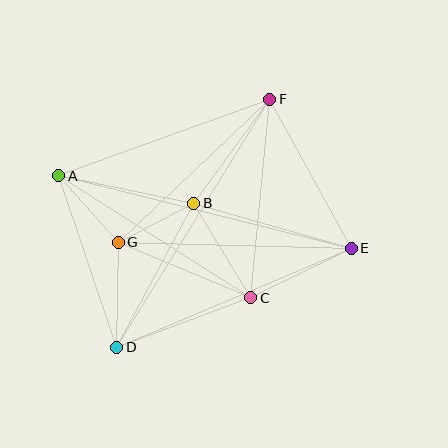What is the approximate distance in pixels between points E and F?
The distance between E and F is approximately 170 pixels.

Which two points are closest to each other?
Points B and G are closest to each other.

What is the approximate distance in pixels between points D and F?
The distance between D and F is approximately 291 pixels.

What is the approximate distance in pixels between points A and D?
The distance between A and D is approximately 181 pixels.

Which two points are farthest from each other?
Points A and E are farthest from each other.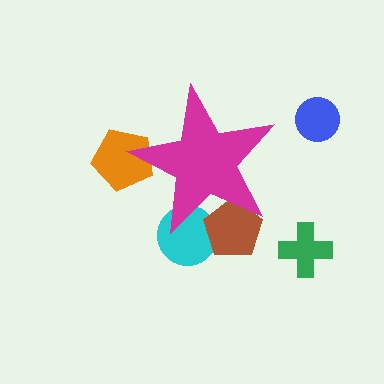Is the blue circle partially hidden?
No, the blue circle is fully visible.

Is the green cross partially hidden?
No, the green cross is fully visible.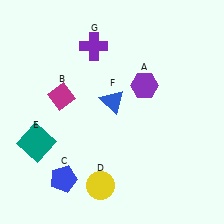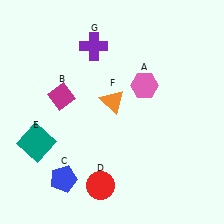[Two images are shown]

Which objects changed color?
A changed from purple to pink. D changed from yellow to red. F changed from blue to orange.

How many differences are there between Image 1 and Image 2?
There are 3 differences between the two images.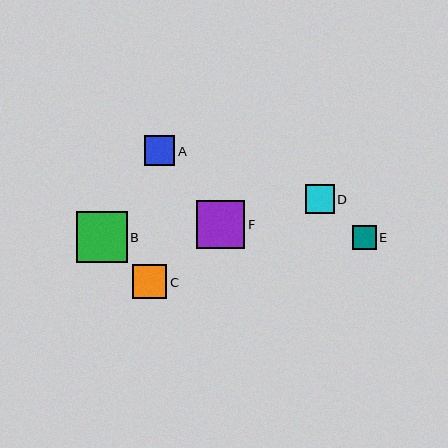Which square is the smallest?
Square E is the smallest with a size of approximately 24 pixels.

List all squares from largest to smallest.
From largest to smallest: B, F, C, A, D, E.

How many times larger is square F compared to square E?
Square F is approximately 2.0 times the size of square E.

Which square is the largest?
Square B is the largest with a size of approximately 50 pixels.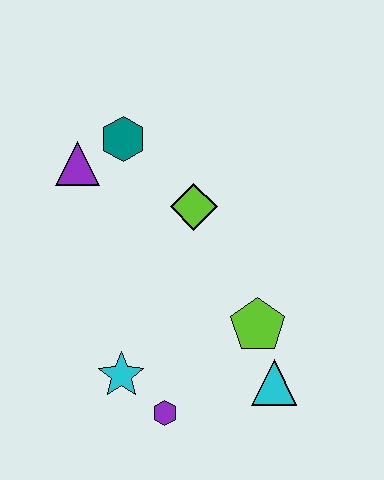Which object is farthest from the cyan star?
The teal hexagon is farthest from the cyan star.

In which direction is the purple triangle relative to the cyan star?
The purple triangle is above the cyan star.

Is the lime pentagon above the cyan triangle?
Yes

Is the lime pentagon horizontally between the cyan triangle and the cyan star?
Yes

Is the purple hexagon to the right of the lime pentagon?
No